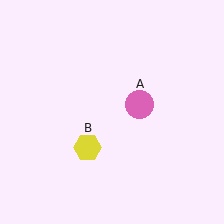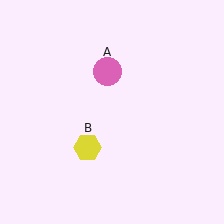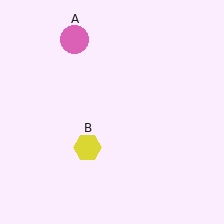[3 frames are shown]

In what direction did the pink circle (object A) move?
The pink circle (object A) moved up and to the left.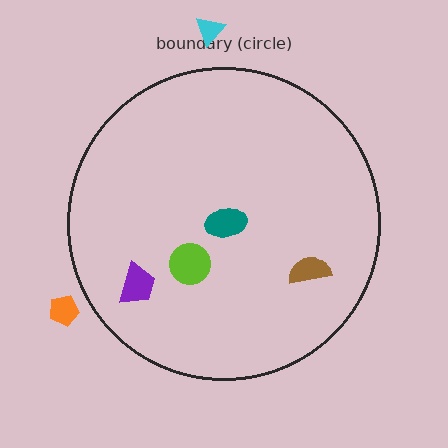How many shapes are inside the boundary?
4 inside, 2 outside.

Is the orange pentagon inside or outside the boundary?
Outside.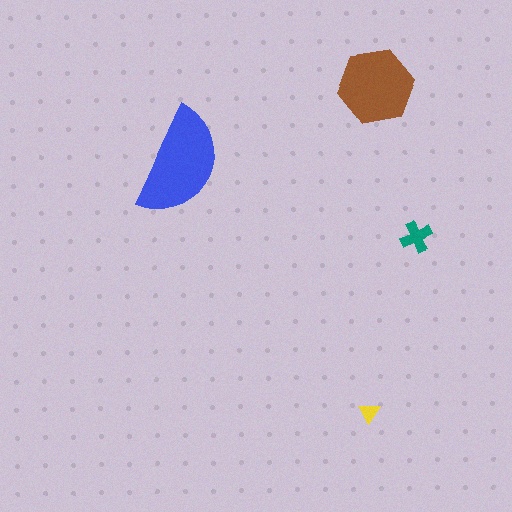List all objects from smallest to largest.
The yellow triangle, the teal cross, the brown hexagon, the blue semicircle.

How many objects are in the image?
There are 4 objects in the image.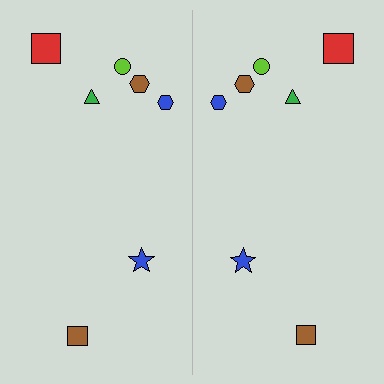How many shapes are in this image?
There are 14 shapes in this image.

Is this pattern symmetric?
Yes, this pattern has bilateral (reflection) symmetry.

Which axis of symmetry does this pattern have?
The pattern has a vertical axis of symmetry running through the center of the image.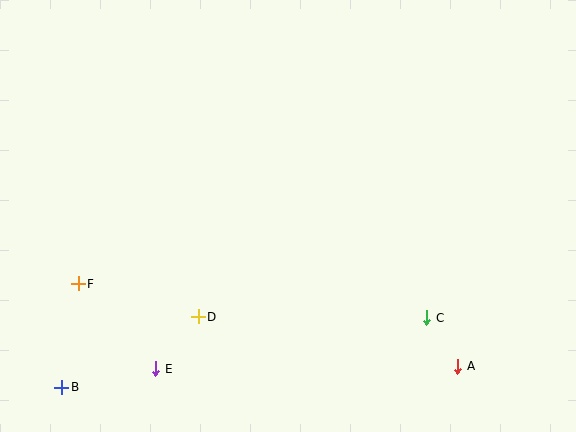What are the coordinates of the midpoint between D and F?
The midpoint between D and F is at (138, 300).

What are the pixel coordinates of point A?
Point A is at (458, 366).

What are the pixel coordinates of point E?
Point E is at (156, 369).